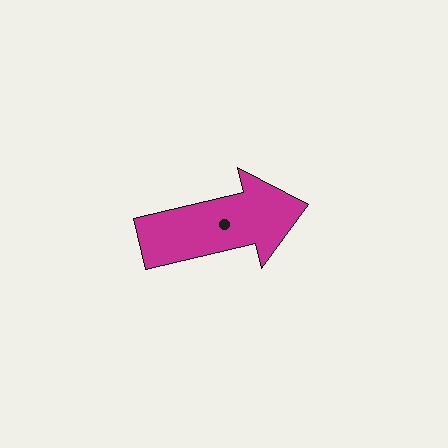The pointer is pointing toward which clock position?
Roughly 3 o'clock.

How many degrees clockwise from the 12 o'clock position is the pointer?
Approximately 77 degrees.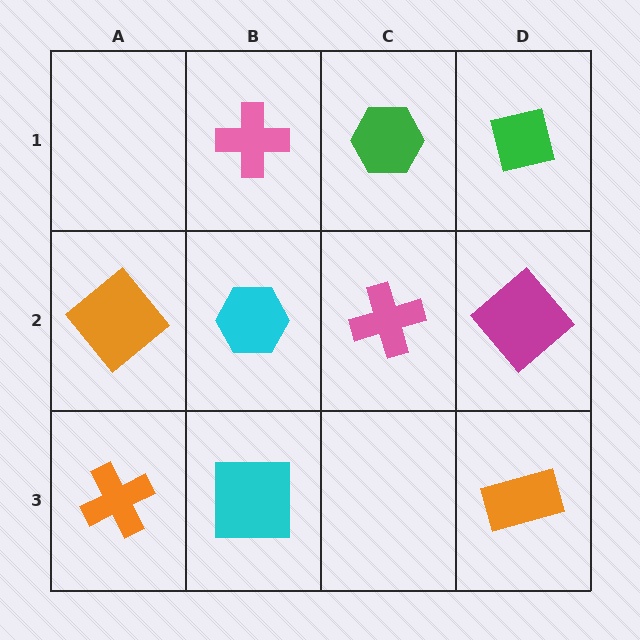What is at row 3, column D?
An orange rectangle.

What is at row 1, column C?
A green hexagon.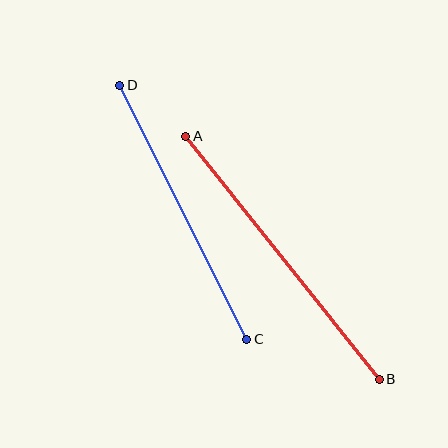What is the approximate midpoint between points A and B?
The midpoint is at approximately (282, 258) pixels.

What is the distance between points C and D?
The distance is approximately 284 pixels.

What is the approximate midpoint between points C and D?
The midpoint is at approximately (183, 212) pixels.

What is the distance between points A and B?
The distance is approximately 310 pixels.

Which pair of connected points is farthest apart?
Points A and B are farthest apart.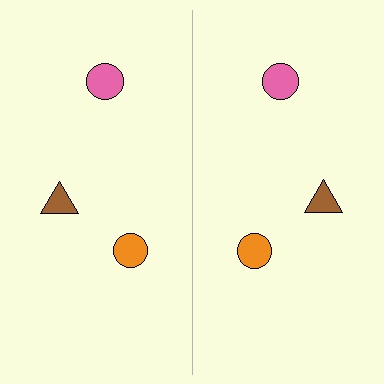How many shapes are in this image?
There are 6 shapes in this image.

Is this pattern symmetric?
Yes, this pattern has bilateral (reflection) symmetry.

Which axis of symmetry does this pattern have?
The pattern has a vertical axis of symmetry running through the center of the image.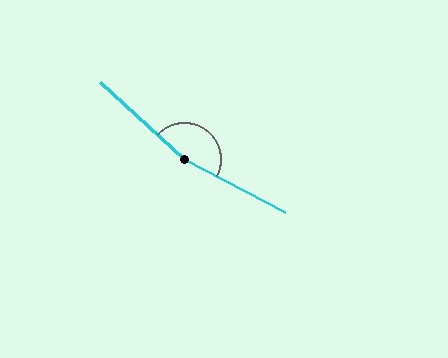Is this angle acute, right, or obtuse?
It is obtuse.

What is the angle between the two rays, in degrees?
Approximately 165 degrees.